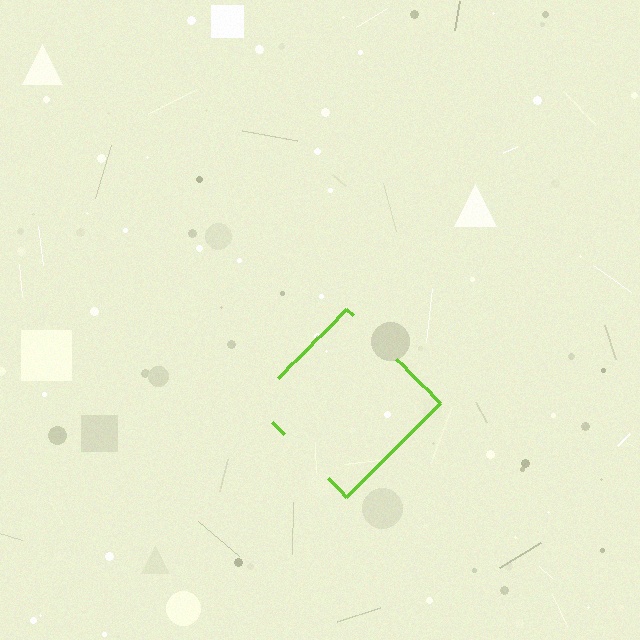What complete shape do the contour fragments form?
The contour fragments form a diamond.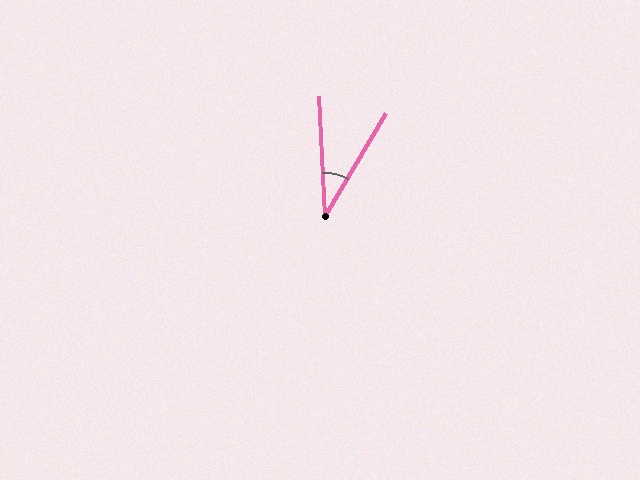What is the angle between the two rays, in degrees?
Approximately 33 degrees.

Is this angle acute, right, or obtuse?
It is acute.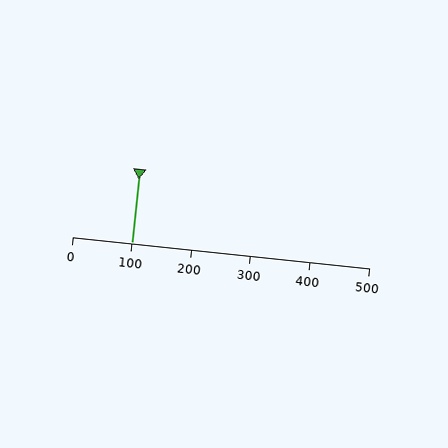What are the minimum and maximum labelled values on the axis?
The axis runs from 0 to 500.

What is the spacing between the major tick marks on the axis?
The major ticks are spaced 100 apart.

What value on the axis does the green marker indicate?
The marker indicates approximately 100.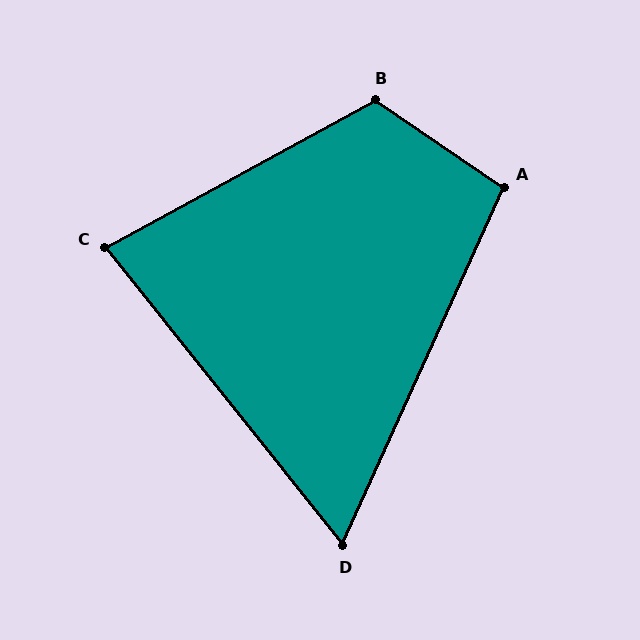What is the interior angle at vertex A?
Approximately 100 degrees (obtuse).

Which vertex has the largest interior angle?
B, at approximately 117 degrees.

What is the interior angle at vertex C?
Approximately 80 degrees (acute).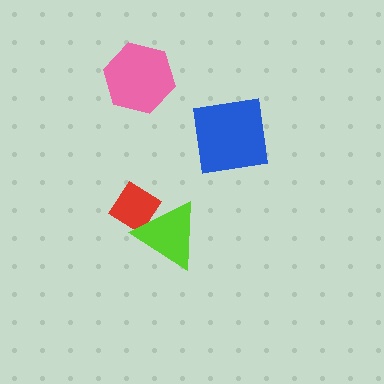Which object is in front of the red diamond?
The lime triangle is in front of the red diamond.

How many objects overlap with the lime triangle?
1 object overlaps with the lime triangle.